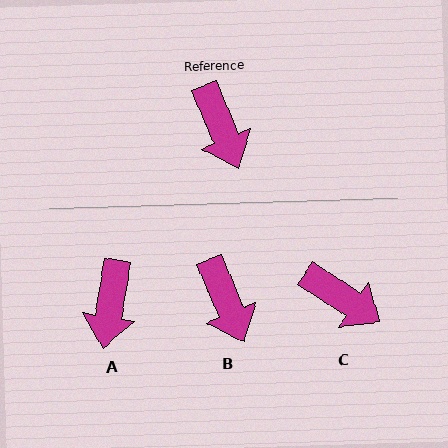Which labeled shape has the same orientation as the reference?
B.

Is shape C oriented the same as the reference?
No, it is off by about 34 degrees.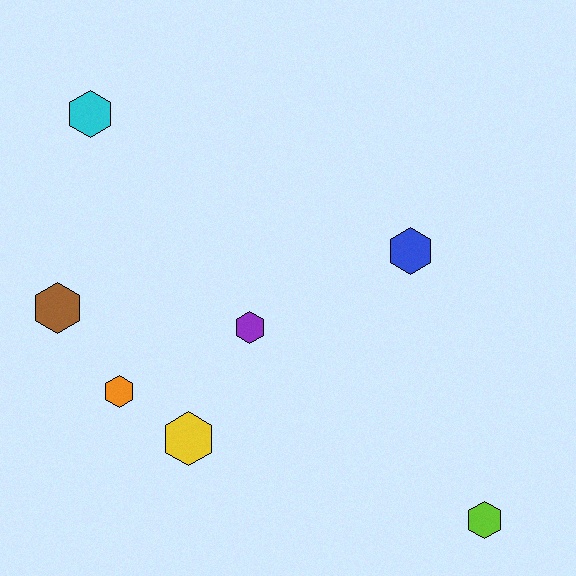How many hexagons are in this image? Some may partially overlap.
There are 7 hexagons.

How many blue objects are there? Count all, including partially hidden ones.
There is 1 blue object.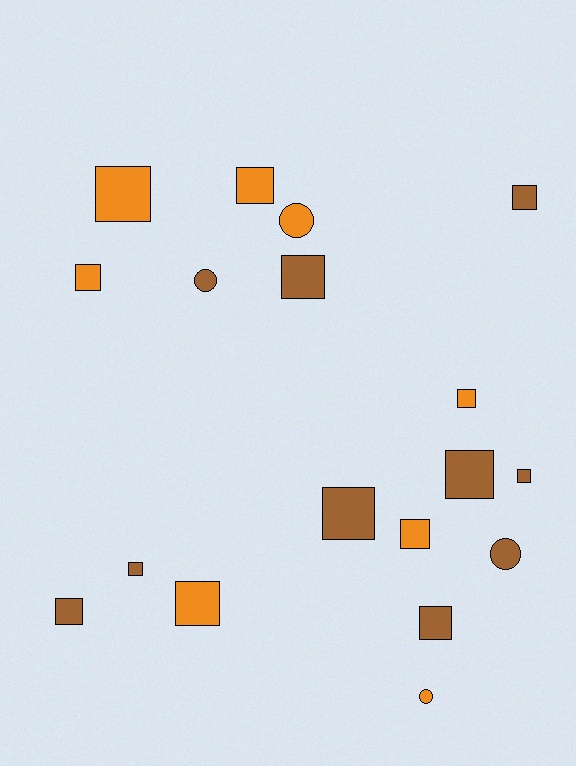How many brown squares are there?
There are 8 brown squares.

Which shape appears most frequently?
Square, with 14 objects.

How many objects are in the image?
There are 18 objects.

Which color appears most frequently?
Brown, with 10 objects.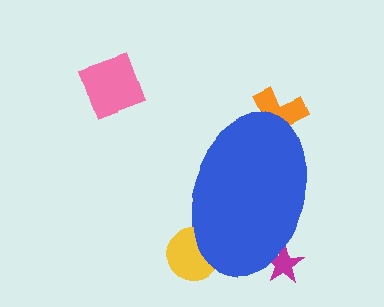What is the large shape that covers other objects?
A blue ellipse.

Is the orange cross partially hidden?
Yes, the orange cross is partially hidden behind the blue ellipse.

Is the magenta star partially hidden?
Yes, the magenta star is partially hidden behind the blue ellipse.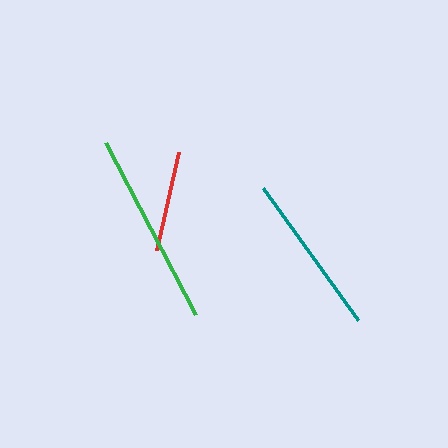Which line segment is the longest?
The green line is the longest at approximately 195 pixels.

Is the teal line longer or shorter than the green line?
The green line is longer than the teal line.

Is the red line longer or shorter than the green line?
The green line is longer than the red line.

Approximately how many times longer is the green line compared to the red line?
The green line is approximately 2.0 times the length of the red line.